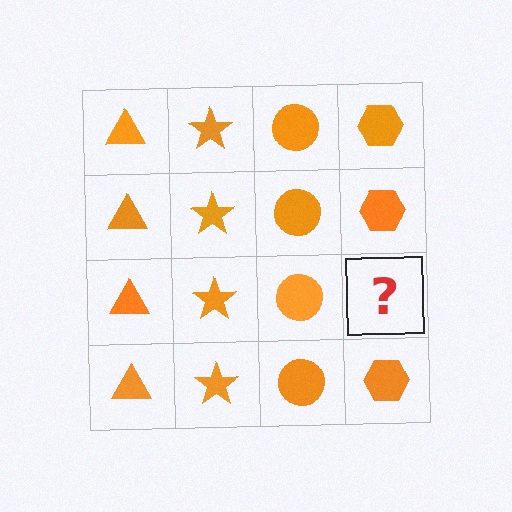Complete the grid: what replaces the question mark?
The question mark should be replaced with an orange hexagon.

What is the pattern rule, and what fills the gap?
The rule is that each column has a consistent shape. The gap should be filled with an orange hexagon.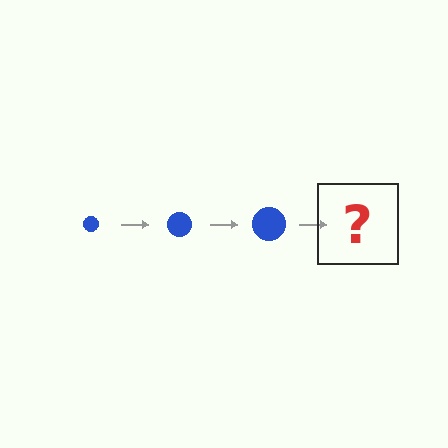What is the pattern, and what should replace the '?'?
The pattern is that the circle gets progressively larger each step. The '?' should be a blue circle, larger than the previous one.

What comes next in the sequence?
The next element should be a blue circle, larger than the previous one.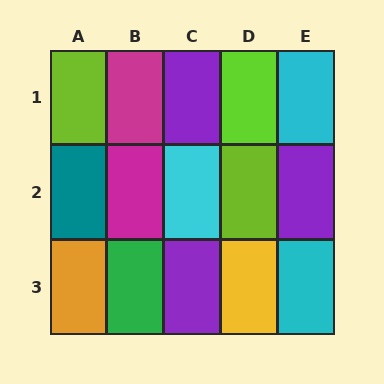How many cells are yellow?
1 cell is yellow.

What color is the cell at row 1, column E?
Cyan.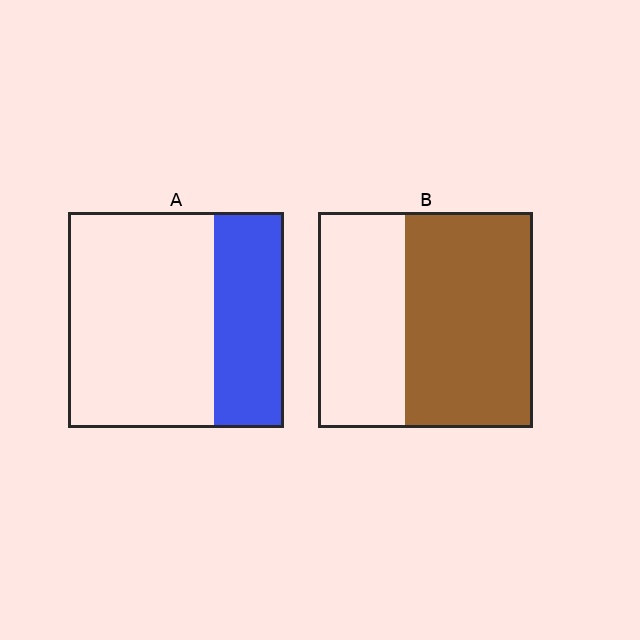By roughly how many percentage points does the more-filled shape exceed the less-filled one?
By roughly 25 percentage points (B over A).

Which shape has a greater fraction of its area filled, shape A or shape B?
Shape B.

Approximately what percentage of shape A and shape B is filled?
A is approximately 30% and B is approximately 60%.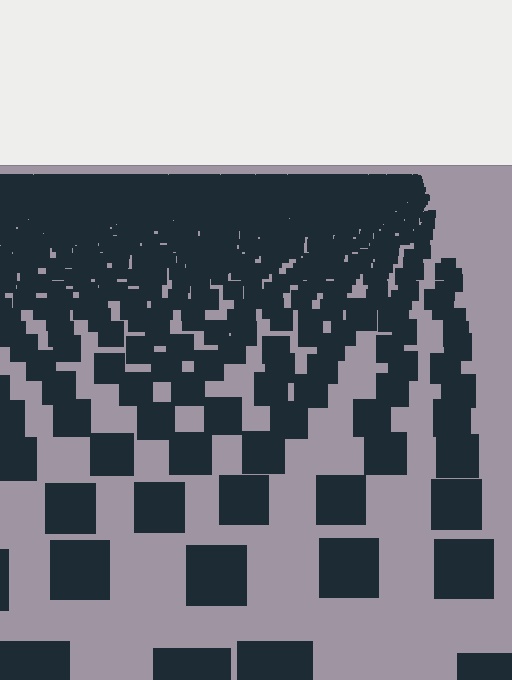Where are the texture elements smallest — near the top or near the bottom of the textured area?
Near the top.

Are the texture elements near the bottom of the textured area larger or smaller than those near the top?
Larger. Near the bottom, elements are closer to the viewer and appear at a bigger on-screen size.